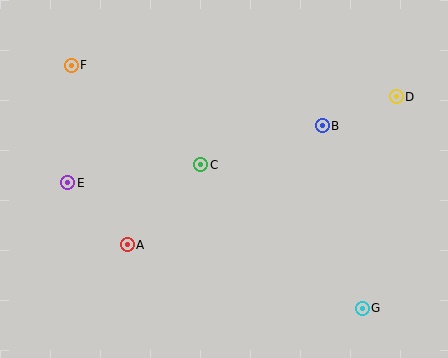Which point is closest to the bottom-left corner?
Point A is closest to the bottom-left corner.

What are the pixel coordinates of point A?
Point A is at (127, 245).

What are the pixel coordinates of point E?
Point E is at (68, 183).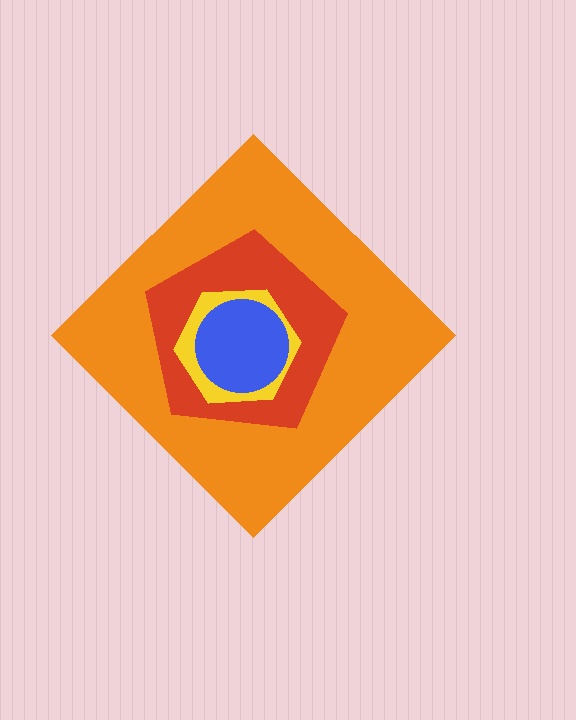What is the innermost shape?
The blue circle.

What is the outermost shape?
The orange diamond.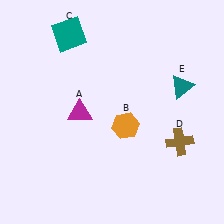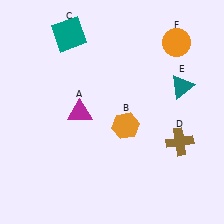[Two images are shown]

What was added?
An orange circle (F) was added in Image 2.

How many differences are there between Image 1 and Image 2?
There is 1 difference between the two images.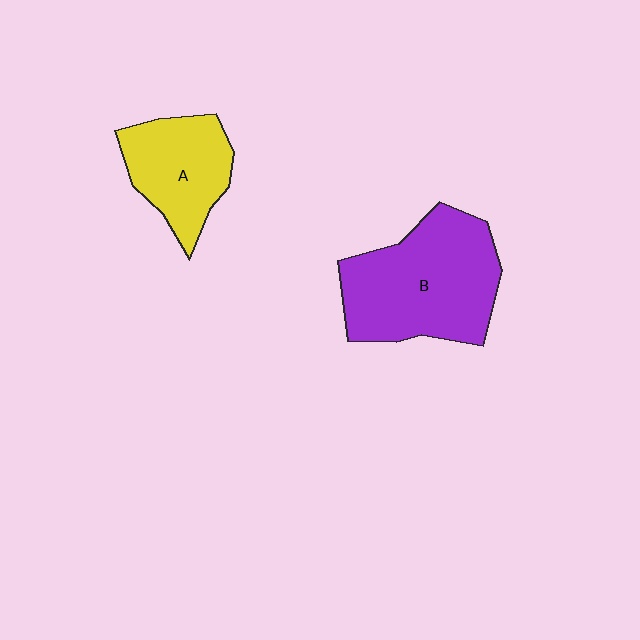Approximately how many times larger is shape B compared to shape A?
Approximately 1.6 times.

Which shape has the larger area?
Shape B (purple).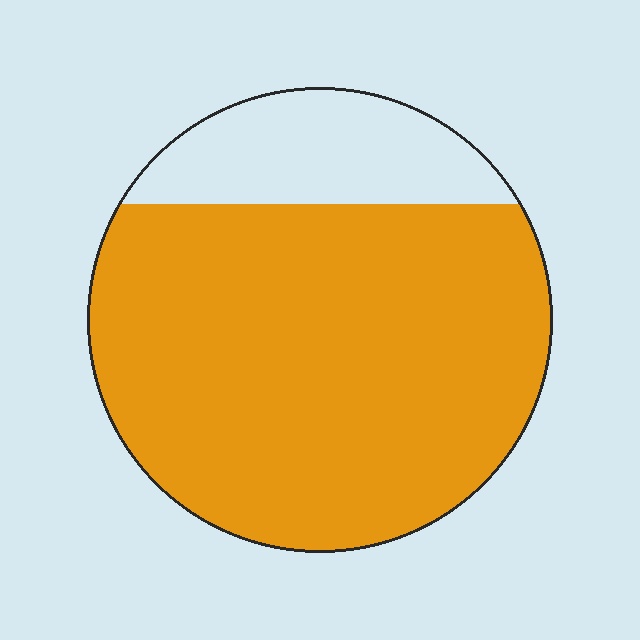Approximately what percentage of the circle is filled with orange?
Approximately 80%.